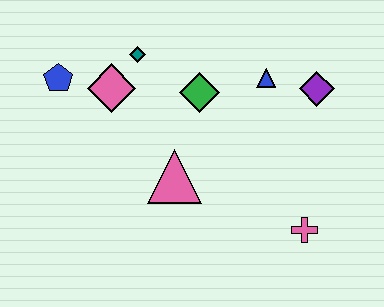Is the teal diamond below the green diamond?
No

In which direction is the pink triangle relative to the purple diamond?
The pink triangle is to the left of the purple diamond.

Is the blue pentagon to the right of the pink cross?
No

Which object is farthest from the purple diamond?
The blue pentagon is farthest from the purple diamond.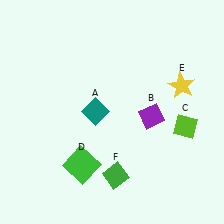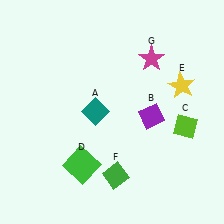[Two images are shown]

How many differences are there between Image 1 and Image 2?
There is 1 difference between the two images.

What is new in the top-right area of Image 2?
A magenta star (G) was added in the top-right area of Image 2.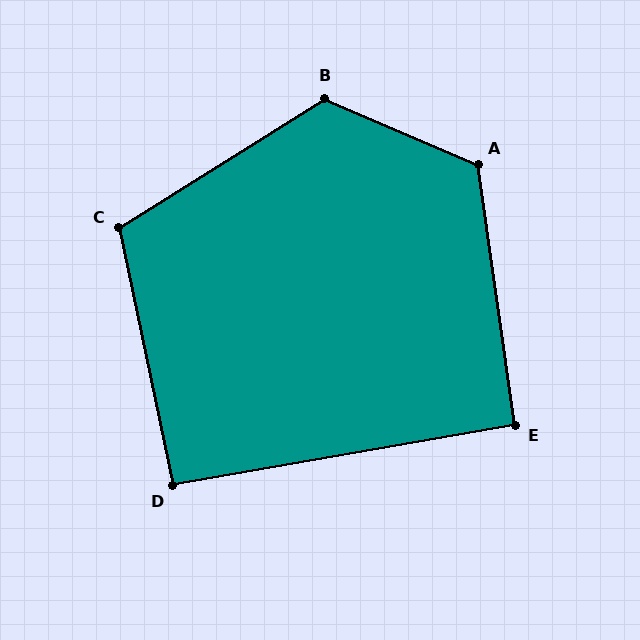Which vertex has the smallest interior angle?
E, at approximately 92 degrees.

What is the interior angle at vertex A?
Approximately 121 degrees (obtuse).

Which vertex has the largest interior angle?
B, at approximately 125 degrees.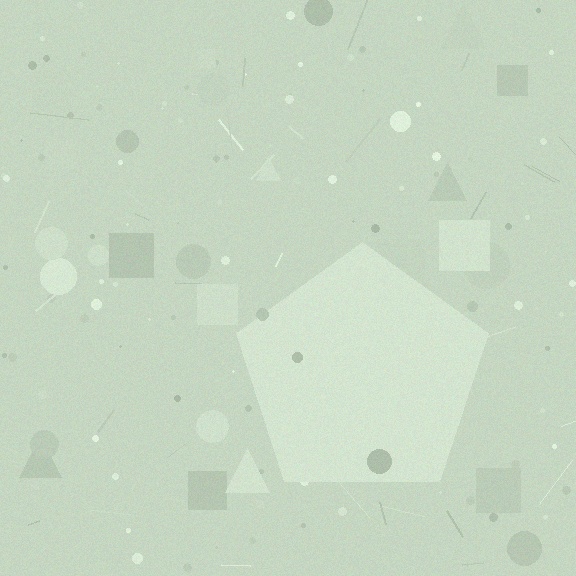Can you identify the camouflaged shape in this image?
The camouflaged shape is a pentagon.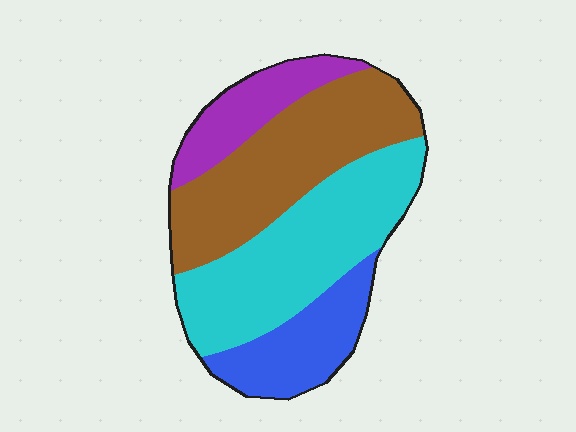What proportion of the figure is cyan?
Cyan takes up about three eighths (3/8) of the figure.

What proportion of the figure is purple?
Purple takes up less than a quarter of the figure.